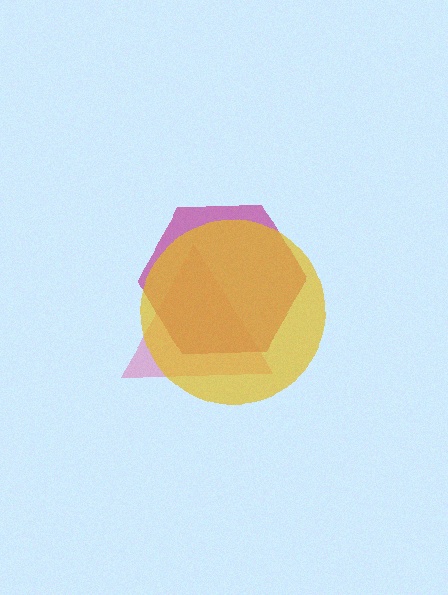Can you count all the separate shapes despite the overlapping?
Yes, there are 3 separate shapes.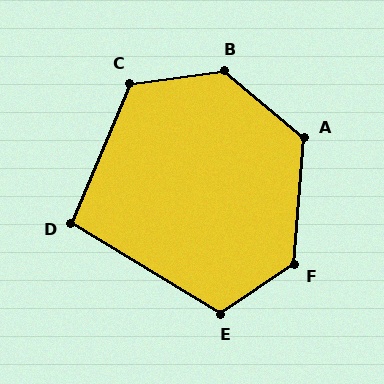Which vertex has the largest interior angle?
B, at approximately 133 degrees.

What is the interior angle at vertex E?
Approximately 115 degrees (obtuse).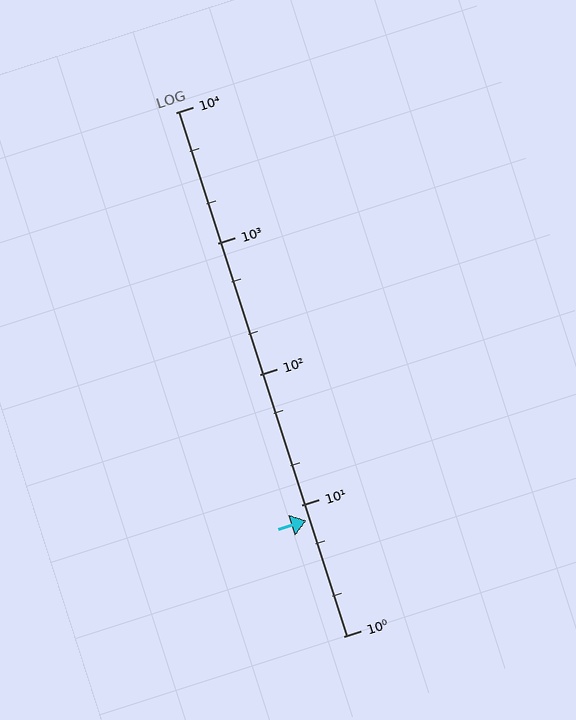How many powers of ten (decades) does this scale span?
The scale spans 4 decades, from 1 to 10000.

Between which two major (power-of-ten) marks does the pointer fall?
The pointer is between 1 and 10.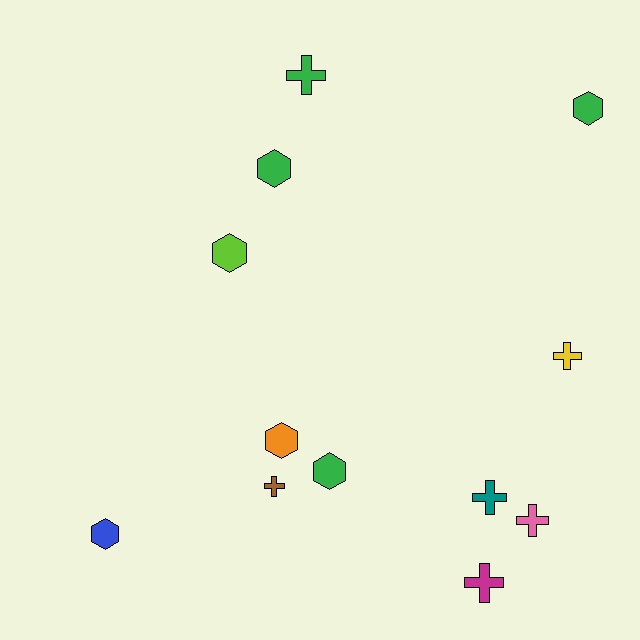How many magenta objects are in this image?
There is 1 magenta object.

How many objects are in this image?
There are 12 objects.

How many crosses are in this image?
There are 6 crosses.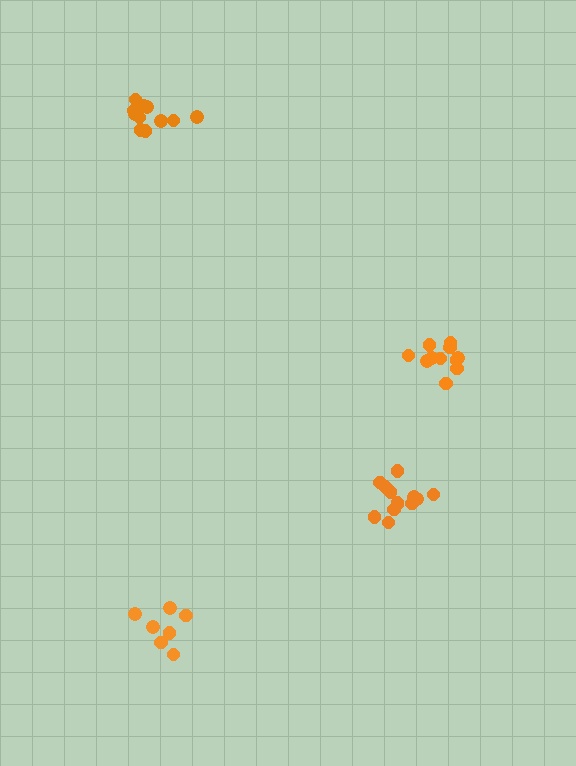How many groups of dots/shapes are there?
There are 4 groups.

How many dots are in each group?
Group 1: 11 dots, Group 2: 13 dots, Group 3: 11 dots, Group 4: 7 dots (42 total).